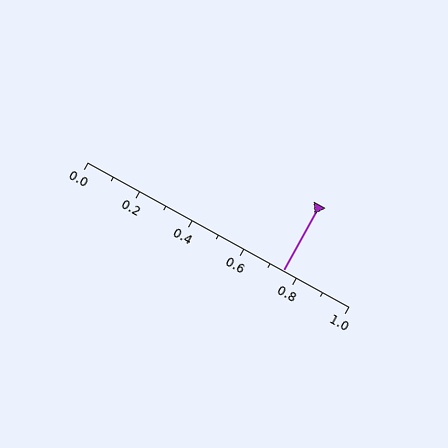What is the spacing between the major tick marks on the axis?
The major ticks are spaced 0.2 apart.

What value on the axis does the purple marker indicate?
The marker indicates approximately 0.75.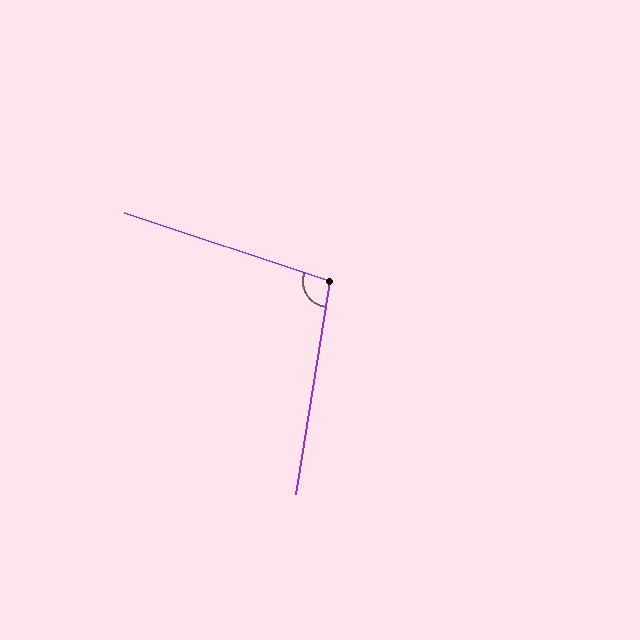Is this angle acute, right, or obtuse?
It is obtuse.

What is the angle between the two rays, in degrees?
Approximately 99 degrees.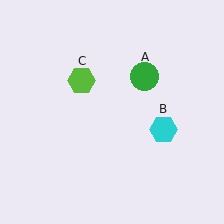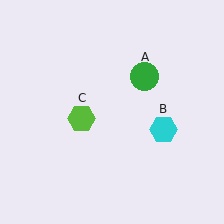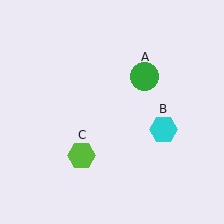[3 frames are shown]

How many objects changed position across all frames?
1 object changed position: lime hexagon (object C).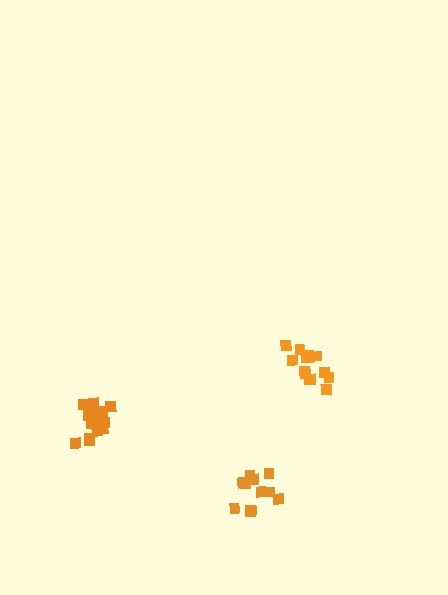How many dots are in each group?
Group 1: 14 dots, Group 2: 14 dots, Group 3: 11 dots (39 total).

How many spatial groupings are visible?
There are 3 spatial groupings.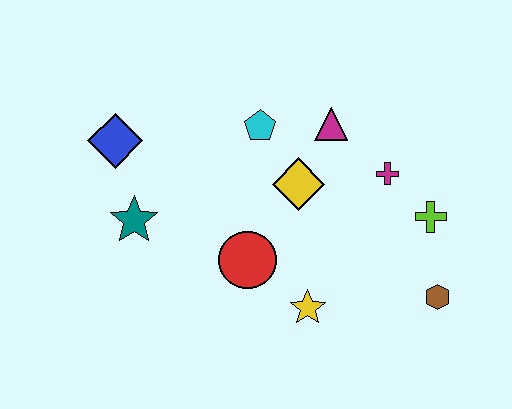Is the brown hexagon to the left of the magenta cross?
No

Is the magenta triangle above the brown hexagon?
Yes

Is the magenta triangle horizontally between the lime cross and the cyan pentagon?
Yes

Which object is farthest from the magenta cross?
The blue diamond is farthest from the magenta cross.